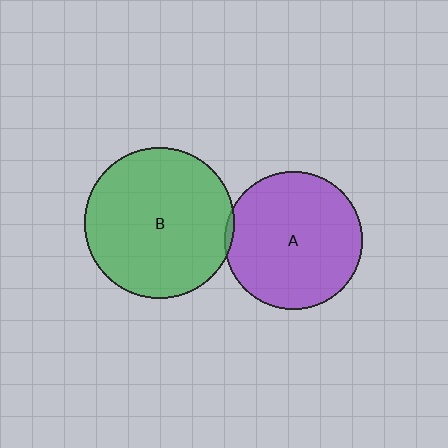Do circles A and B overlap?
Yes.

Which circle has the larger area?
Circle B (green).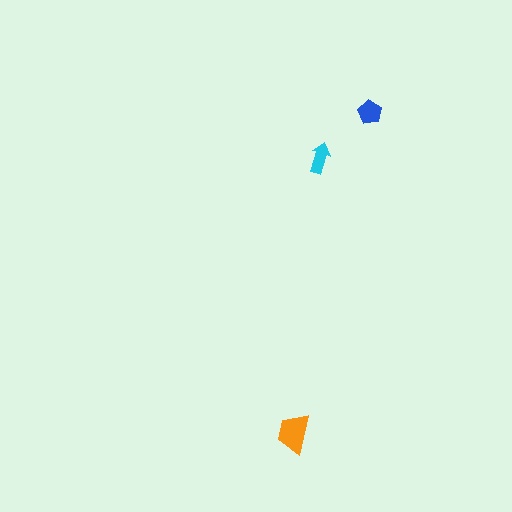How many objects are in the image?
There are 3 objects in the image.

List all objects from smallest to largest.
The cyan arrow, the blue pentagon, the orange trapezoid.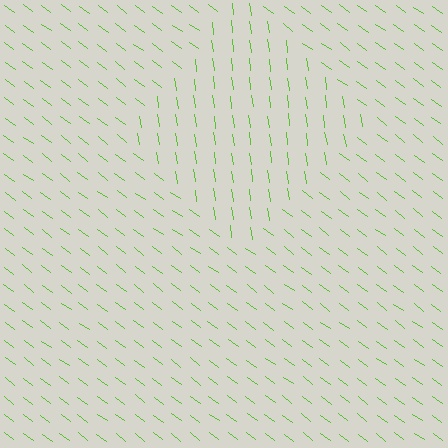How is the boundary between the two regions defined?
The boundary is defined purely by a change in line orientation (approximately 45 degrees difference). All lines are the same color and thickness.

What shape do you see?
I see a diamond.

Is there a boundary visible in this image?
Yes, there is a texture boundary formed by a change in line orientation.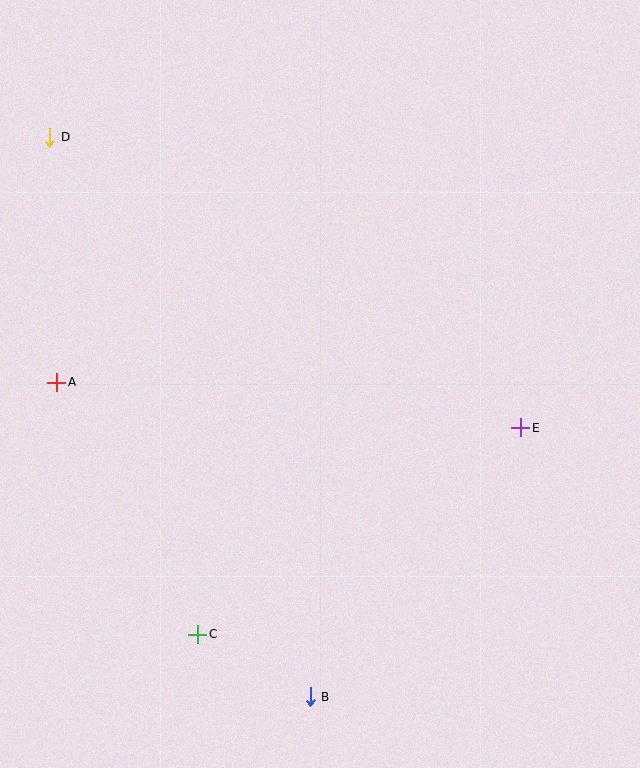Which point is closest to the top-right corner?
Point E is closest to the top-right corner.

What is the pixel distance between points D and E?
The distance between D and E is 553 pixels.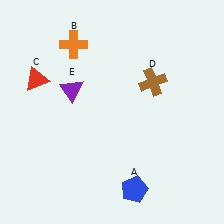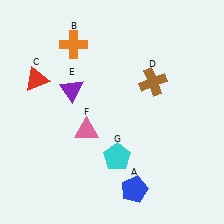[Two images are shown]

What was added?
A pink triangle (F), a cyan pentagon (G) were added in Image 2.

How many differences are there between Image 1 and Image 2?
There are 2 differences between the two images.